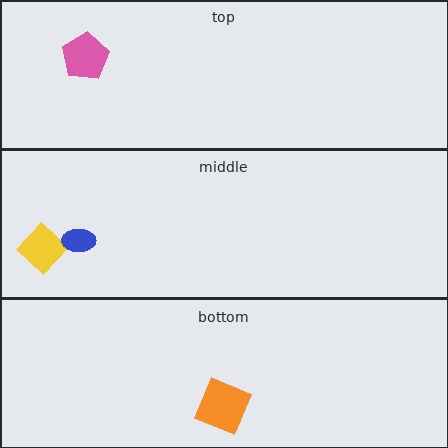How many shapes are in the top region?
1.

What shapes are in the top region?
The pink pentagon.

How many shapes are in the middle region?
2.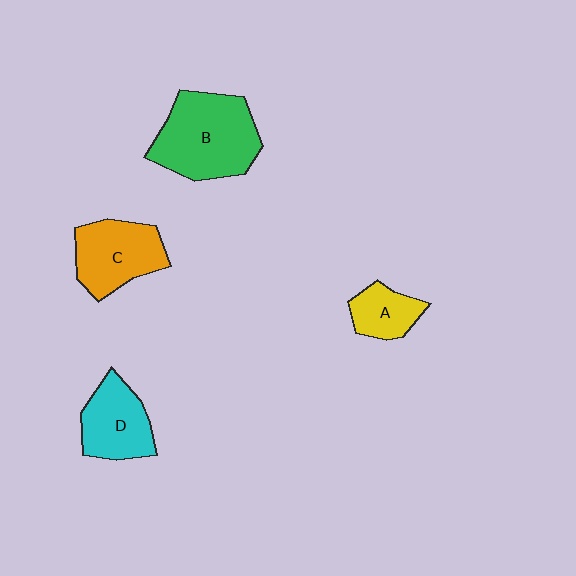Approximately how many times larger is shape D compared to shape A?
Approximately 1.5 times.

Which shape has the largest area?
Shape B (green).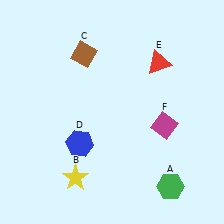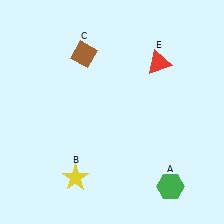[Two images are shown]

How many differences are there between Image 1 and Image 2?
There are 2 differences between the two images.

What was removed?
The blue hexagon (D), the magenta diamond (F) were removed in Image 2.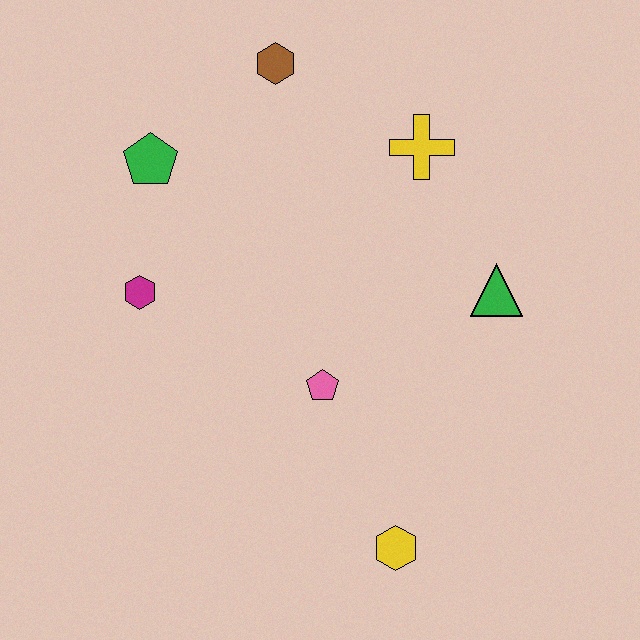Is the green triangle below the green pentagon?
Yes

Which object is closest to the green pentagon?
The magenta hexagon is closest to the green pentagon.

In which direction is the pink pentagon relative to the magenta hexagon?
The pink pentagon is to the right of the magenta hexagon.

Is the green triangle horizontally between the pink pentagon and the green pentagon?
No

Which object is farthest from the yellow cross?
The yellow hexagon is farthest from the yellow cross.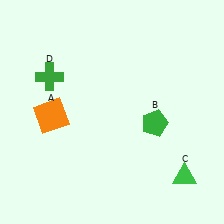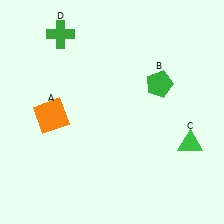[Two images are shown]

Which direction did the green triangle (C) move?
The green triangle (C) moved up.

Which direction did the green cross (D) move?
The green cross (D) moved up.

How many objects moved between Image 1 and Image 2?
3 objects moved between the two images.